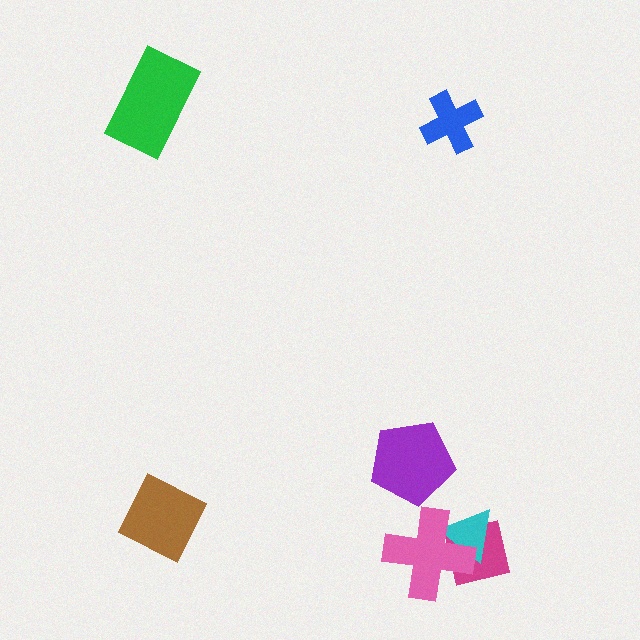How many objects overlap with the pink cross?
2 objects overlap with the pink cross.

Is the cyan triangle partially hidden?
Yes, it is partially covered by another shape.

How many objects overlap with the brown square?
0 objects overlap with the brown square.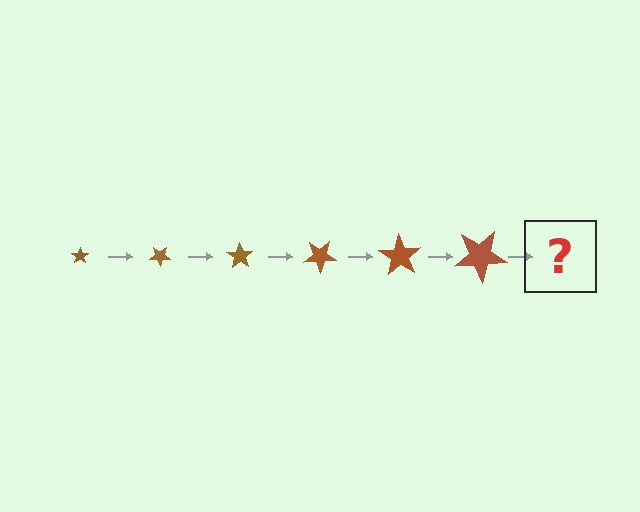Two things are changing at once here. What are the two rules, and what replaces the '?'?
The two rules are that the star grows larger each step and it rotates 35 degrees each step. The '?' should be a star, larger than the previous one and rotated 210 degrees from the start.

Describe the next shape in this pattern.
It should be a star, larger than the previous one and rotated 210 degrees from the start.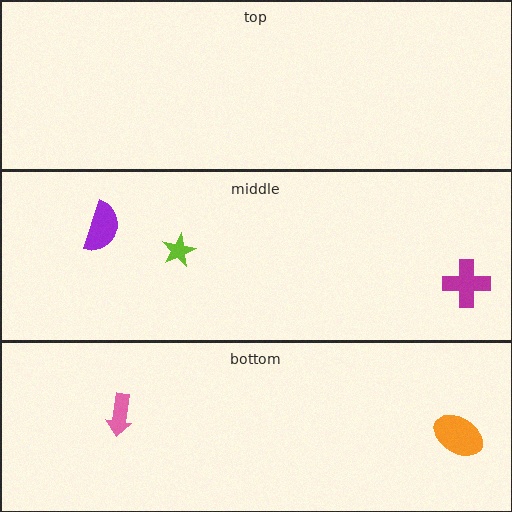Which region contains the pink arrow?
The bottom region.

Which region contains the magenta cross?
The middle region.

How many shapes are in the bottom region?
2.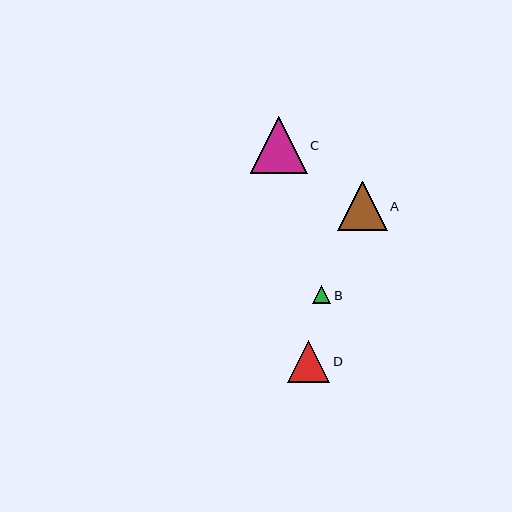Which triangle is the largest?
Triangle C is the largest with a size of approximately 57 pixels.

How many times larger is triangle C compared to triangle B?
Triangle C is approximately 3.1 times the size of triangle B.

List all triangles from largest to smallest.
From largest to smallest: C, A, D, B.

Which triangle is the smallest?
Triangle B is the smallest with a size of approximately 18 pixels.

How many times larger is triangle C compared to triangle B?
Triangle C is approximately 3.1 times the size of triangle B.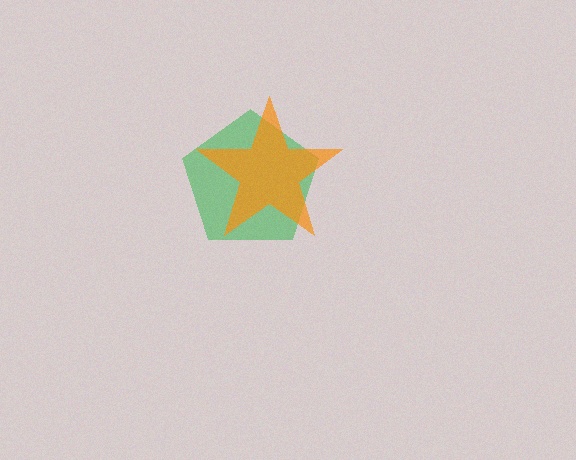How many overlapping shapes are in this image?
There are 2 overlapping shapes in the image.